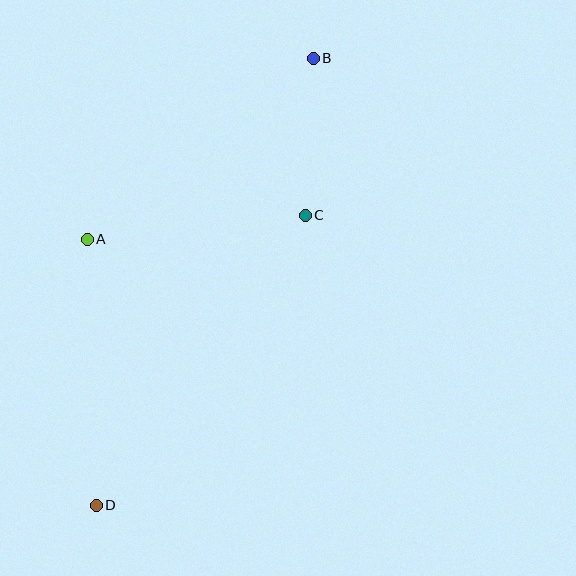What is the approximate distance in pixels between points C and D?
The distance between C and D is approximately 358 pixels.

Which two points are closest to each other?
Points B and C are closest to each other.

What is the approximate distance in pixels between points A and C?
The distance between A and C is approximately 220 pixels.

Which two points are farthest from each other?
Points B and D are farthest from each other.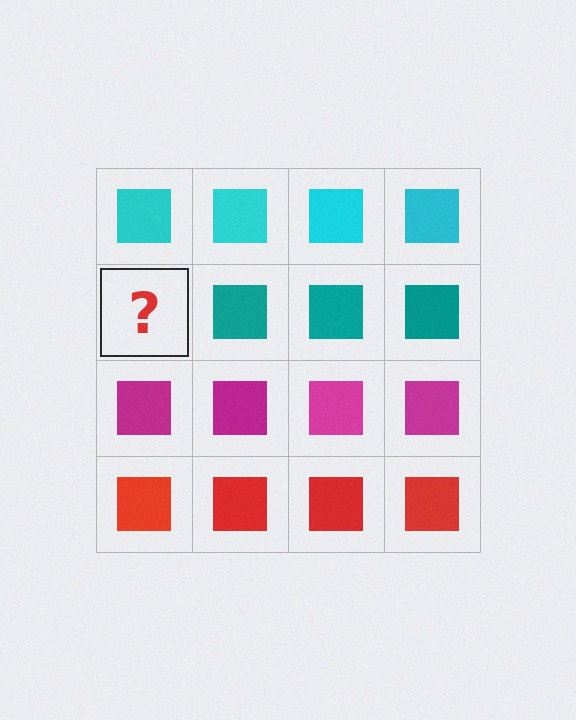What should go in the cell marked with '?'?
The missing cell should contain a teal square.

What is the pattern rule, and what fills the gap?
The rule is that each row has a consistent color. The gap should be filled with a teal square.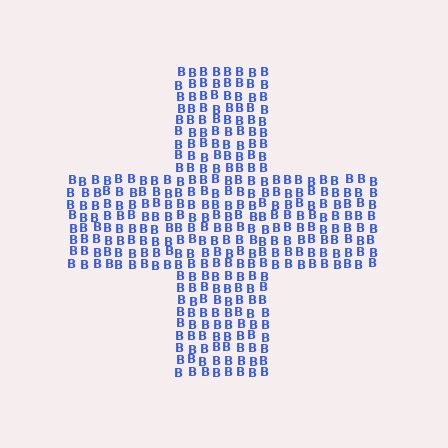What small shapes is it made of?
It is made of small letter B's.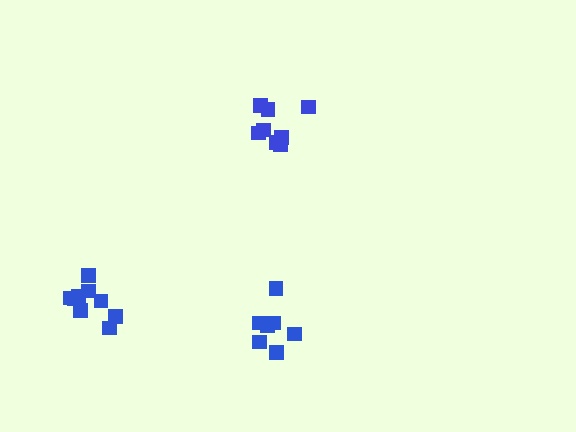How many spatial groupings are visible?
There are 3 spatial groupings.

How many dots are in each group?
Group 1: 8 dots, Group 2: 9 dots, Group 3: 7 dots (24 total).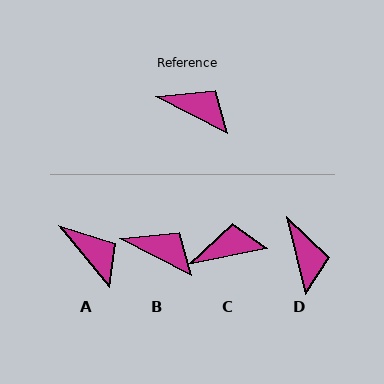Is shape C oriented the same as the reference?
No, it is off by about 39 degrees.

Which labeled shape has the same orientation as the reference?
B.